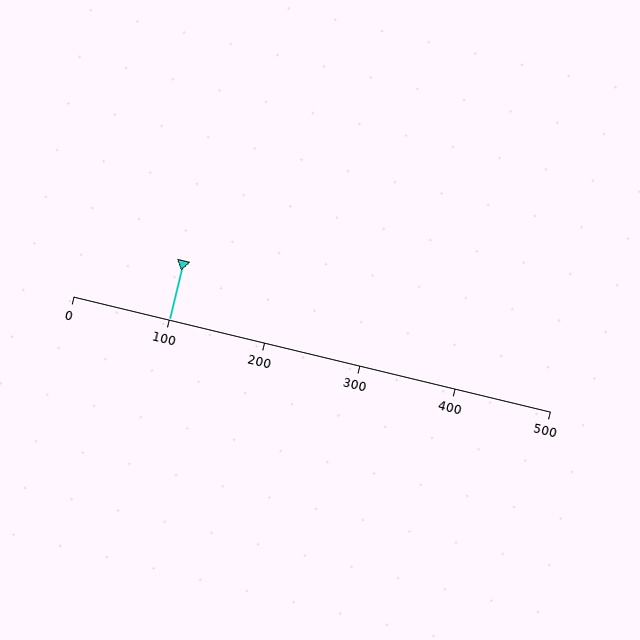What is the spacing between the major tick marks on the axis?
The major ticks are spaced 100 apart.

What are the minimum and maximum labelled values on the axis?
The axis runs from 0 to 500.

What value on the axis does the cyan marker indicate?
The marker indicates approximately 100.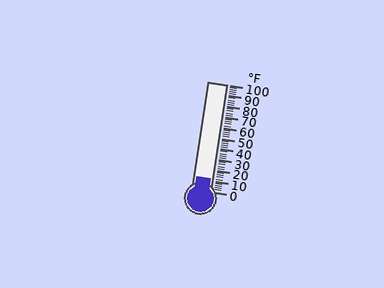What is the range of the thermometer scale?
The thermometer scale ranges from 0°F to 100°F.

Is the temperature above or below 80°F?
The temperature is below 80°F.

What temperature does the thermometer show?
The thermometer shows approximately 12°F.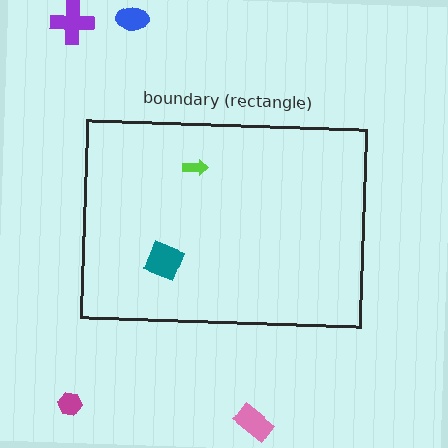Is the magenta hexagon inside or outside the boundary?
Outside.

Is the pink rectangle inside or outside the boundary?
Outside.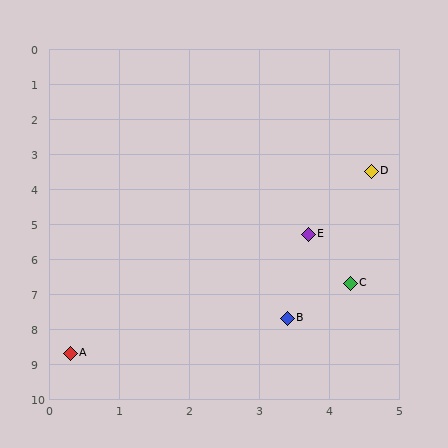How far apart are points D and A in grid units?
Points D and A are about 6.7 grid units apart.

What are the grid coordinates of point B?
Point B is at approximately (3.4, 7.7).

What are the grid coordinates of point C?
Point C is at approximately (4.3, 6.7).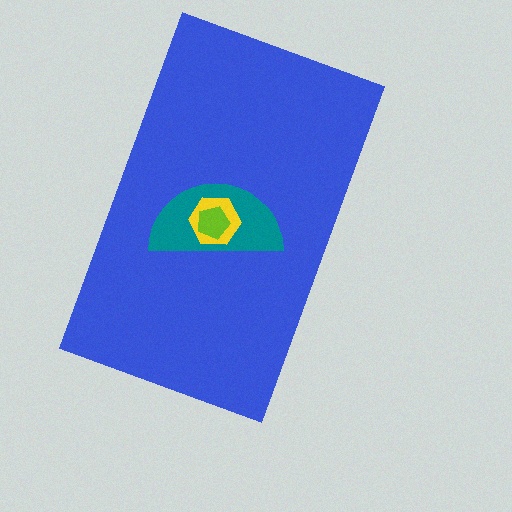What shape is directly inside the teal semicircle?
The yellow hexagon.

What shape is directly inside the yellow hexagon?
The lime pentagon.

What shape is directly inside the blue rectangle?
The teal semicircle.